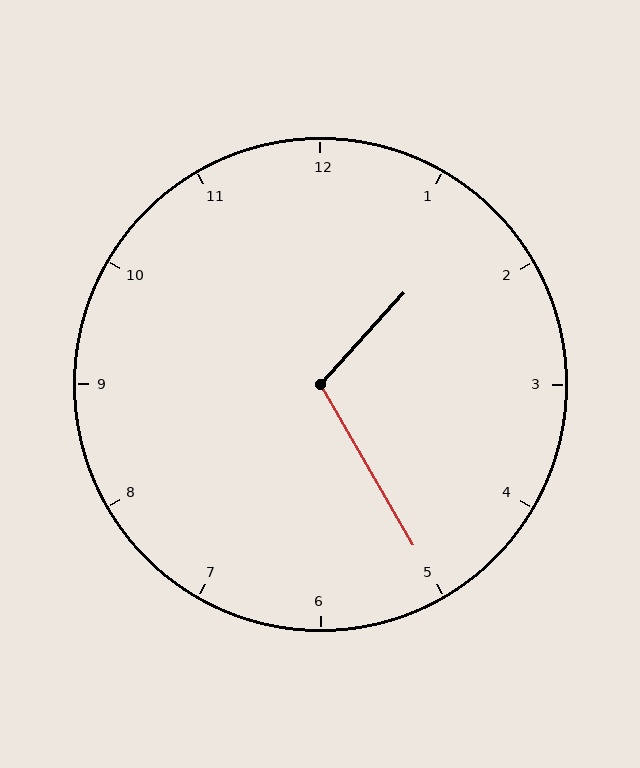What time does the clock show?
1:25.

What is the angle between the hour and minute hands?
Approximately 108 degrees.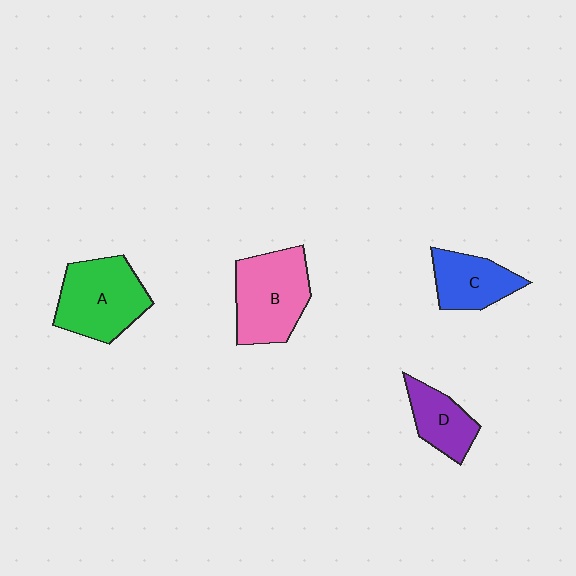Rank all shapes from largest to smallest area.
From largest to smallest: B (pink), A (green), C (blue), D (purple).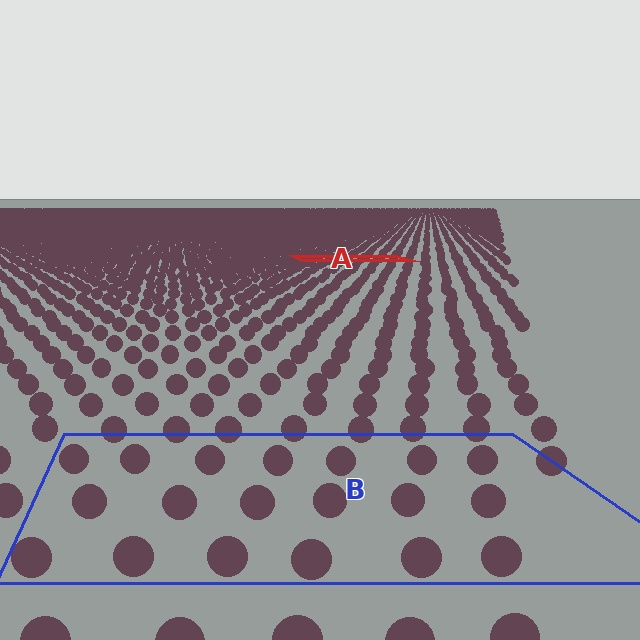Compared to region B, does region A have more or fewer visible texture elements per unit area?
Region A has more texture elements per unit area — they are packed more densely because it is farther away.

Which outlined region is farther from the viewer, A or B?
Region A is farther from the viewer — the texture elements inside it appear smaller and more densely packed.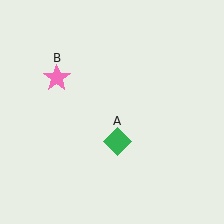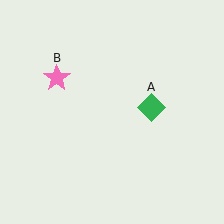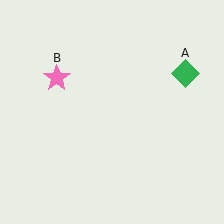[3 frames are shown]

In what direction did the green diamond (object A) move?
The green diamond (object A) moved up and to the right.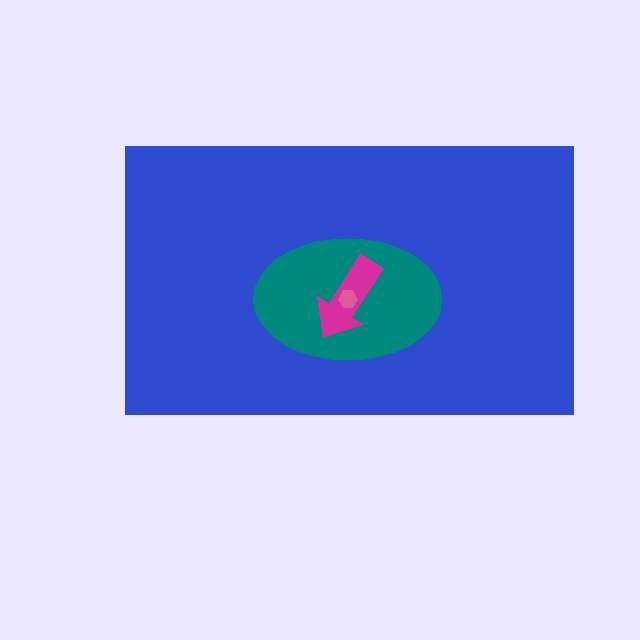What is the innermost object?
The pink hexagon.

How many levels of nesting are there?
4.